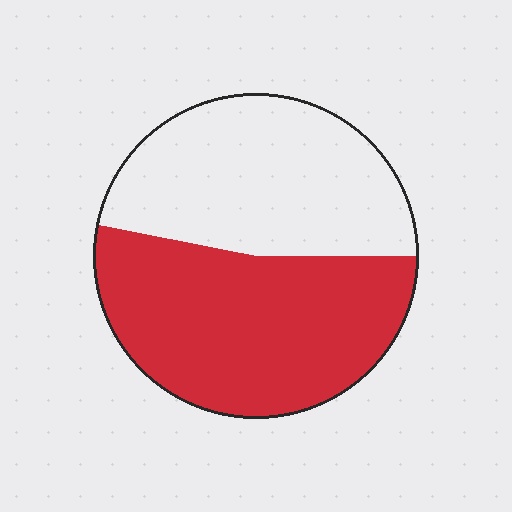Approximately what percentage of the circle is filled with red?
Approximately 55%.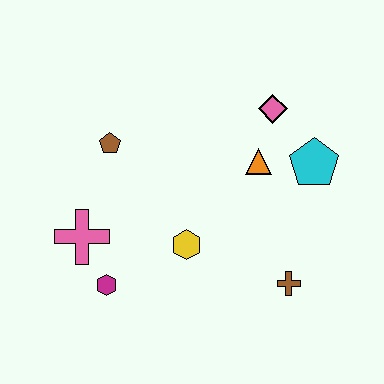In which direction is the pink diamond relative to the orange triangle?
The pink diamond is above the orange triangle.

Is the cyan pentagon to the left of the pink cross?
No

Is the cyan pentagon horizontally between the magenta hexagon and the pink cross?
No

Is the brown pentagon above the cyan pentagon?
Yes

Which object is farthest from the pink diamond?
The magenta hexagon is farthest from the pink diamond.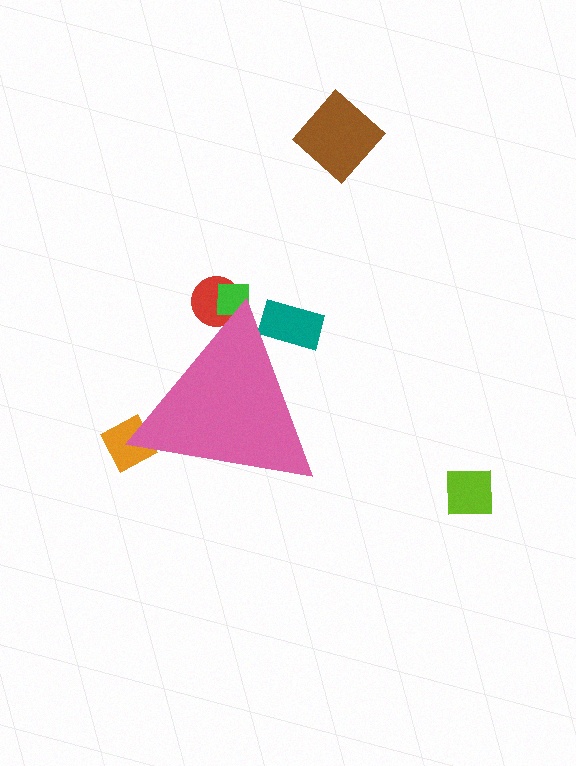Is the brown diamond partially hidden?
No, the brown diamond is fully visible.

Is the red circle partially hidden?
Yes, the red circle is partially hidden behind the pink triangle.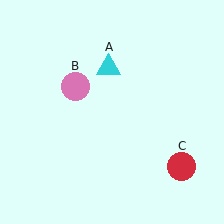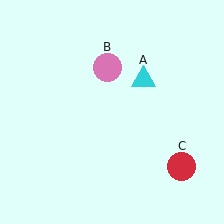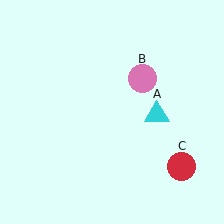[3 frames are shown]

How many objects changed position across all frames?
2 objects changed position: cyan triangle (object A), pink circle (object B).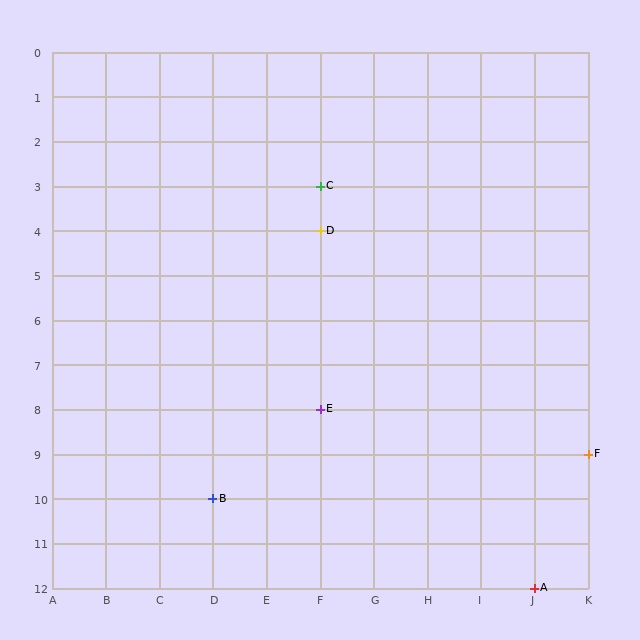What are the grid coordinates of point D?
Point D is at grid coordinates (F, 4).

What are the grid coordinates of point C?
Point C is at grid coordinates (F, 3).